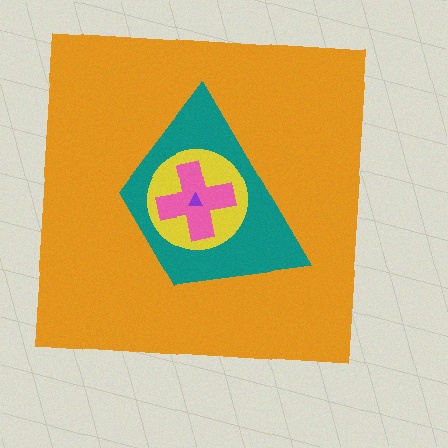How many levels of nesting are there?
5.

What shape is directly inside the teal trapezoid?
The yellow circle.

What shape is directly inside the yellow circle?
The pink cross.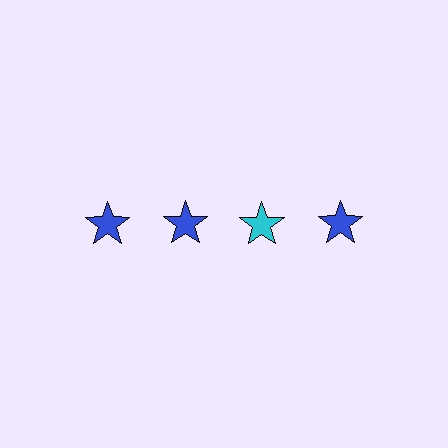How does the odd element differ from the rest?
It has a different color: cyan instead of blue.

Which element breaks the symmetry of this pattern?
The cyan star in the top row, center column breaks the symmetry. All other shapes are blue stars.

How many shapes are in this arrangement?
There are 4 shapes arranged in a grid pattern.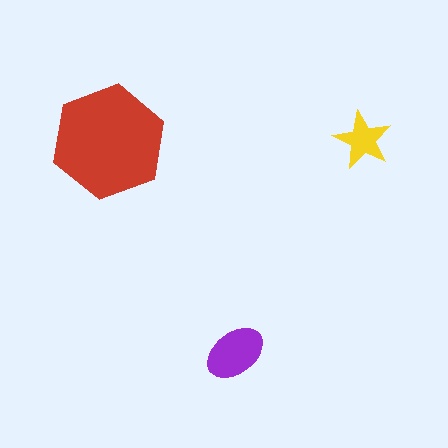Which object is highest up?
The yellow star is topmost.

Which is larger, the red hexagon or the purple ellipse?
The red hexagon.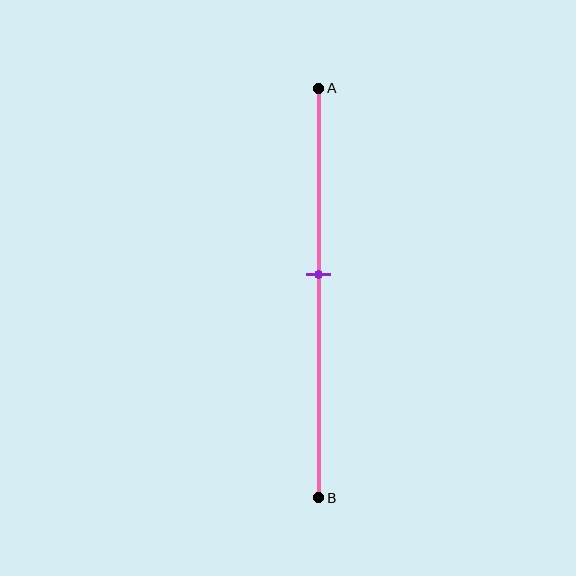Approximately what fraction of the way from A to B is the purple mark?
The purple mark is approximately 45% of the way from A to B.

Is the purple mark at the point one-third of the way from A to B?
No, the mark is at about 45% from A, not at the 33% one-third point.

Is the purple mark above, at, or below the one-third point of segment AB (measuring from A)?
The purple mark is below the one-third point of segment AB.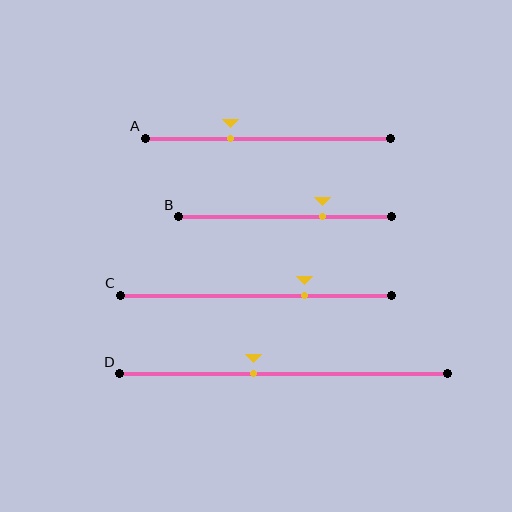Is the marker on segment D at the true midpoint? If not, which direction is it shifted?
No, the marker on segment D is shifted to the left by about 9% of the segment length.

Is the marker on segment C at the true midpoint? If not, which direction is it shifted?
No, the marker on segment C is shifted to the right by about 18% of the segment length.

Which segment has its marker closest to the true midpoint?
Segment D has its marker closest to the true midpoint.